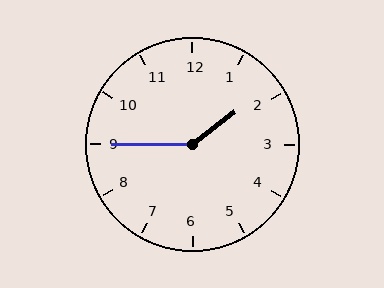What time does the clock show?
1:45.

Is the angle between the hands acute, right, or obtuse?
It is obtuse.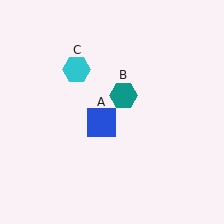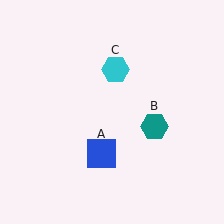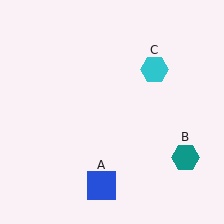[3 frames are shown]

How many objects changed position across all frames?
3 objects changed position: blue square (object A), teal hexagon (object B), cyan hexagon (object C).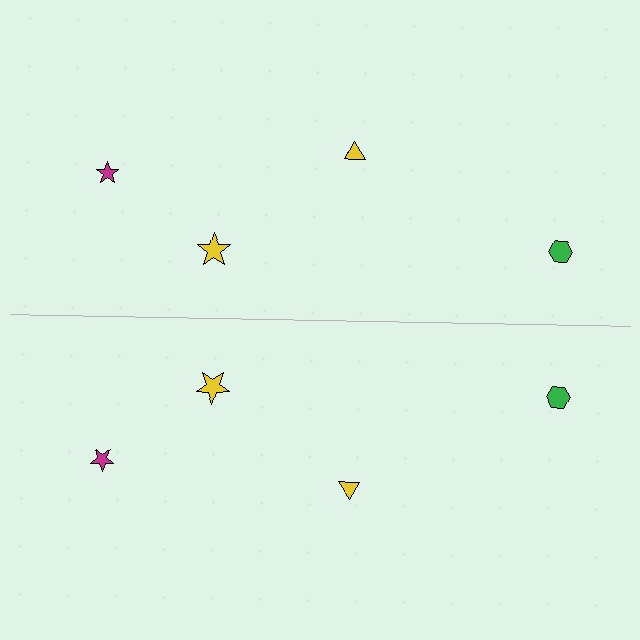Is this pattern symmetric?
Yes, this pattern has bilateral (reflection) symmetry.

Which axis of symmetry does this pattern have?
The pattern has a horizontal axis of symmetry running through the center of the image.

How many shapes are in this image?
There are 8 shapes in this image.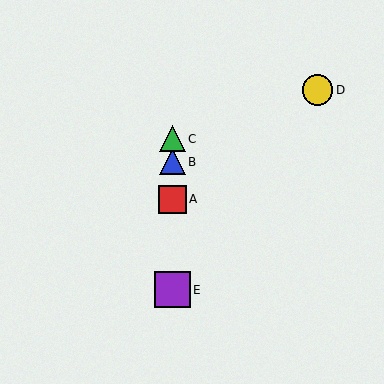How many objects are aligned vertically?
4 objects (A, B, C, E) are aligned vertically.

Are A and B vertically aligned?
Yes, both are at x≈172.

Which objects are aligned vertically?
Objects A, B, C, E are aligned vertically.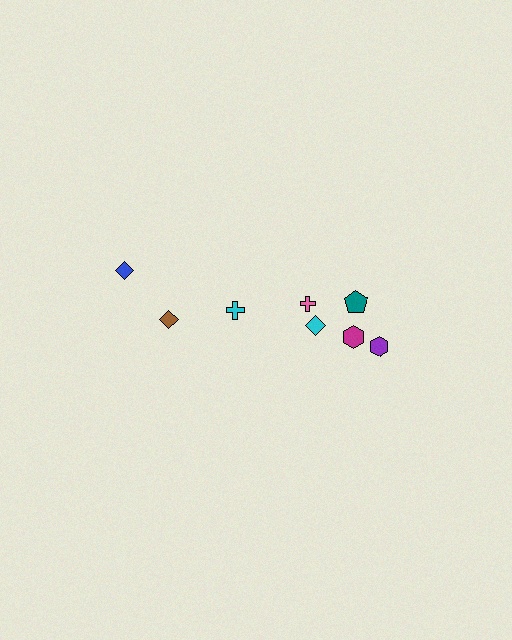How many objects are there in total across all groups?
There are 8 objects.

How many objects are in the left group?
There are 3 objects.